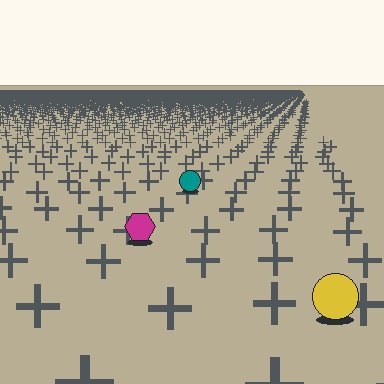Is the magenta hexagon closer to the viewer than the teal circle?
Yes. The magenta hexagon is closer — you can tell from the texture gradient: the ground texture is coarser near it.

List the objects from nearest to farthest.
From nearest to farthest: the yellow circle, the magenta hexagon, the teal circle.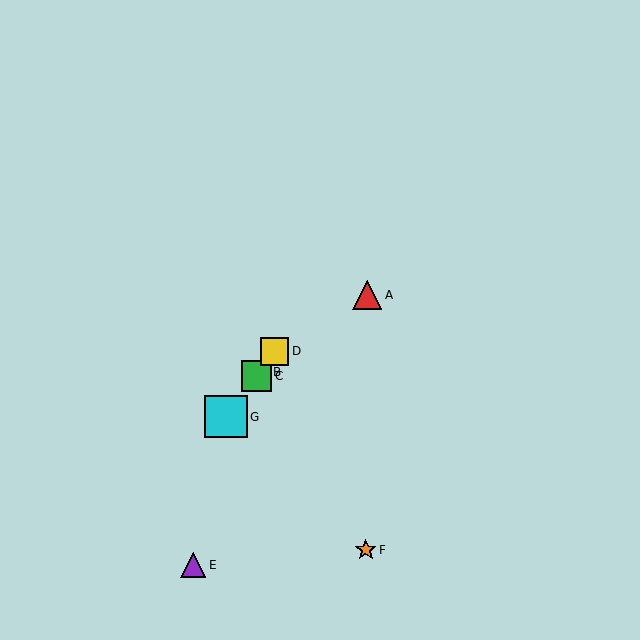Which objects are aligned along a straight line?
Objects B, C, D, G are aligned along a straight line.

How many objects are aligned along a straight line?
4 objects (B, C, D, G) are aligned along a straight line.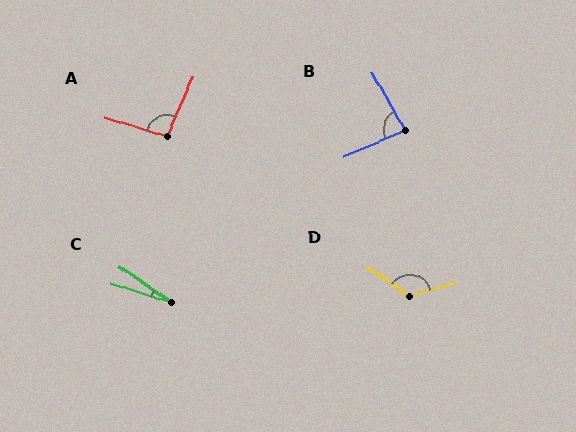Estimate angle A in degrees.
Approximately 97 degrees.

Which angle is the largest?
D, at approximately 130 degrees.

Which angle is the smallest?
C, at approximately 17 degrees.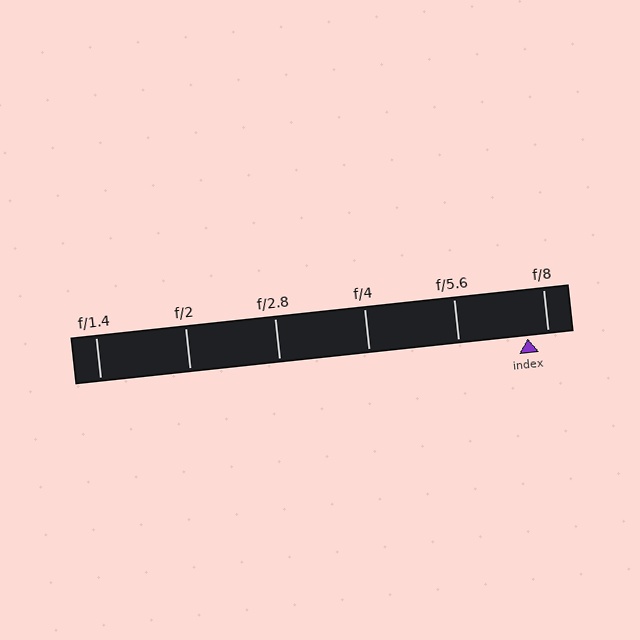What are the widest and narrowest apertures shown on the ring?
The widest aperture shown is f/1.4 and the narrowest is f/8.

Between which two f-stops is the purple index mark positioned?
The index mark is between f/5.6 and f/8.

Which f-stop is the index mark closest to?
The index mark is closest to f/8.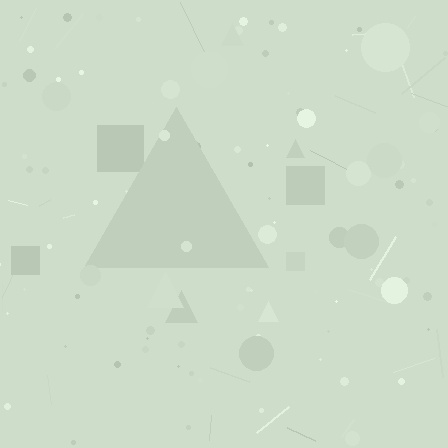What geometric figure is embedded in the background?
A triangle is embedded in the background.